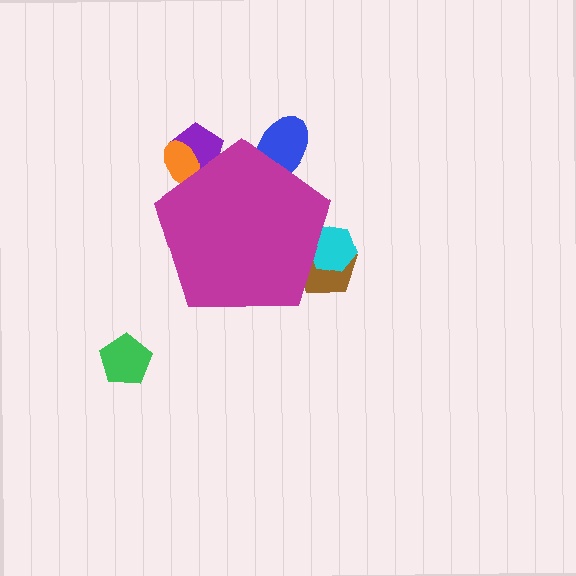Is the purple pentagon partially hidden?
Yes, the purple pentagon is partially hidden behind the magenta pentagon.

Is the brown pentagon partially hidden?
Yes, the brown pentagon is partially hidden behind the magenta pentagon.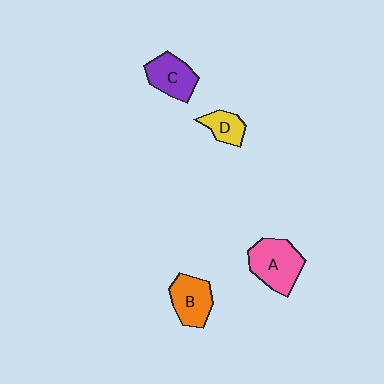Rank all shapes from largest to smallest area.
From largest to smallest: A (pink), B (orange), C (purple), D (yellow).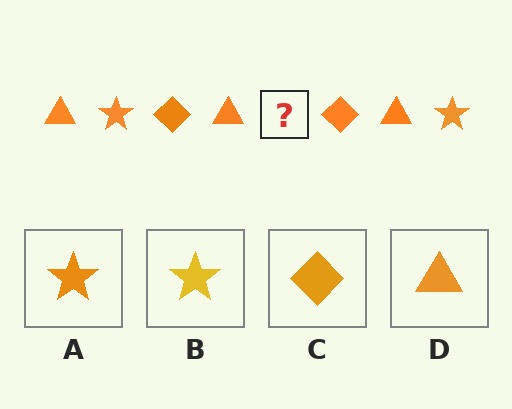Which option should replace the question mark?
Option A.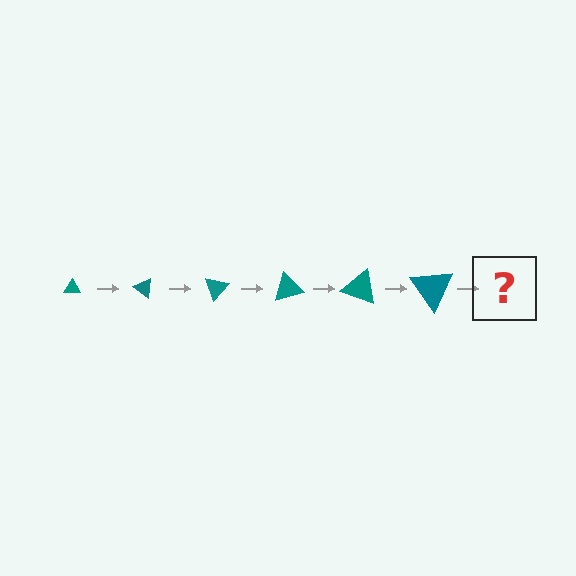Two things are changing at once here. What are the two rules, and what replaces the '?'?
The two rules are that the triangle grows larger each step and it rotates 35 degrees each step. The '?' should be a triangle, larger than the previous one and rotated 210 degrees from the start.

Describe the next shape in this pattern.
It should be a triangle, larger than the previous one and rotated 210 degrees from the start.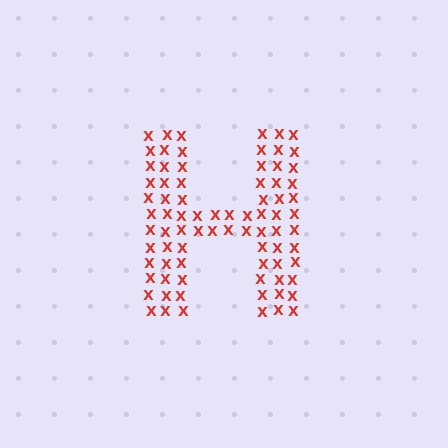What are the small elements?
The small elements are letter X's.